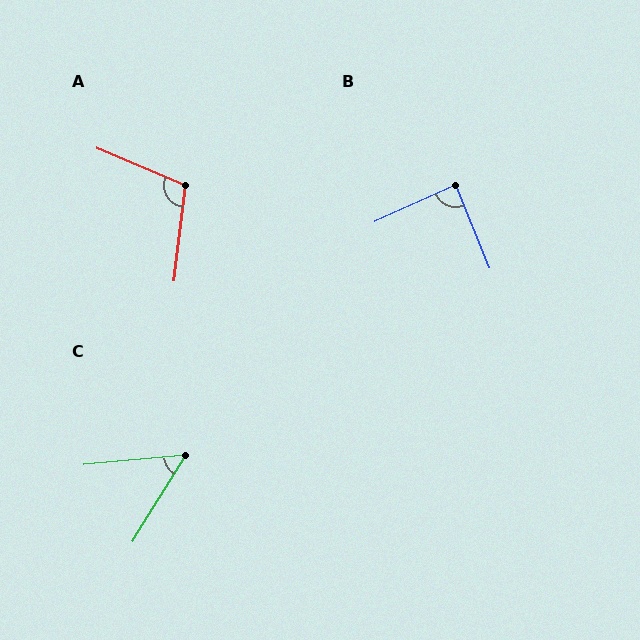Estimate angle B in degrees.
Approximately 88 degrees.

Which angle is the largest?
A, at approximately 106 degrees.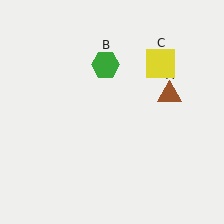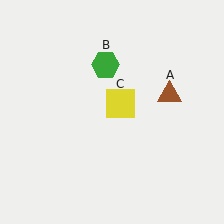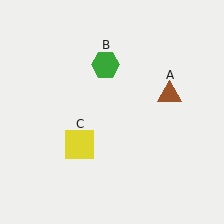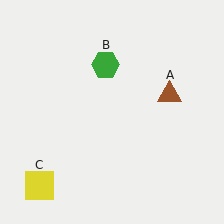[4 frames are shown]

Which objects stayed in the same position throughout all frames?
Brown triangle (object A) and green hexagon (object B) remained stationary.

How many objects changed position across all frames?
1 object changed position: yellow square (object C).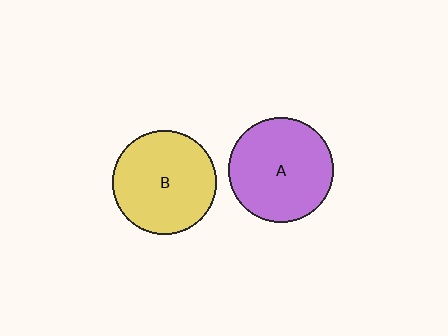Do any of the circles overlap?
No, none of the circles overlap.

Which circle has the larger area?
Circle A (purple).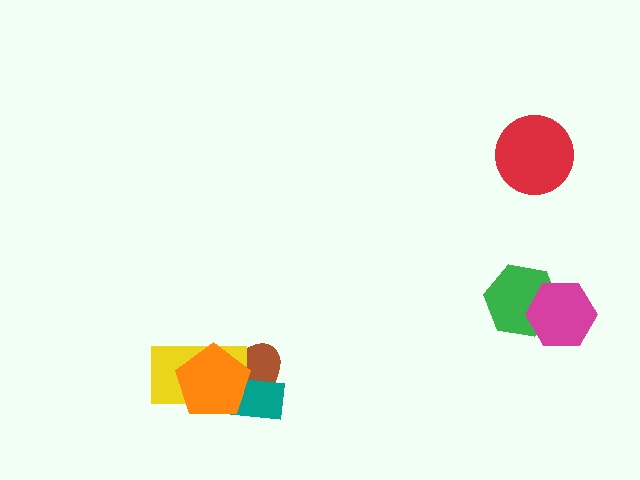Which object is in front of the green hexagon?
The magenta hexagon is in front of the green hexagon.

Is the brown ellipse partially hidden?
Yes, it is partially covered by another shape.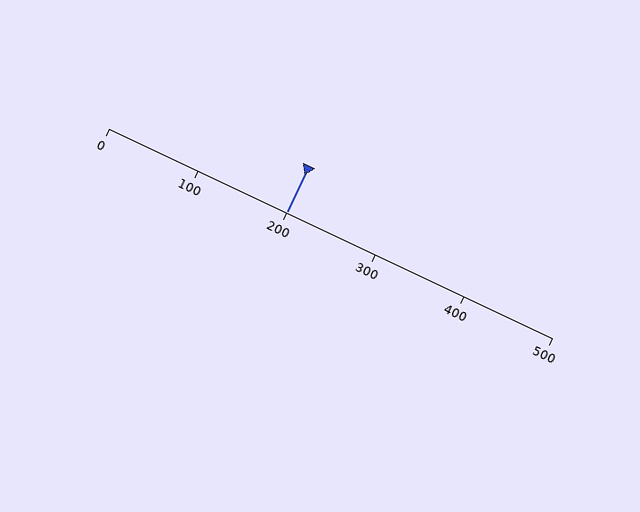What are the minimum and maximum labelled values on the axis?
The axis runs from 0 to 500.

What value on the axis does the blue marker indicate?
The marker indicates approximately 200.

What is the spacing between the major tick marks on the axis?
The major ticks are spaced 100 apart.